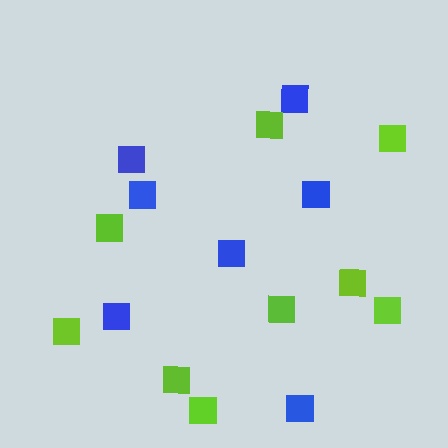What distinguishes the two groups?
There are 2 groups: one group of blue squares (7) and one group of lime squares (9).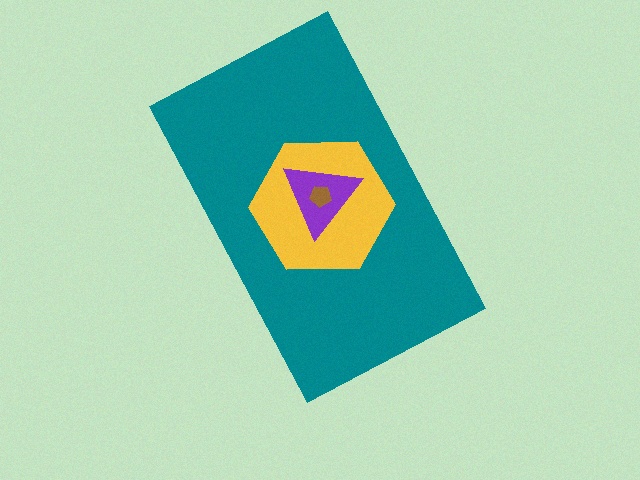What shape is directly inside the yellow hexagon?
The purple triangle.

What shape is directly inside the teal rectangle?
The yellow hexagon.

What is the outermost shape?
The teal rectangle.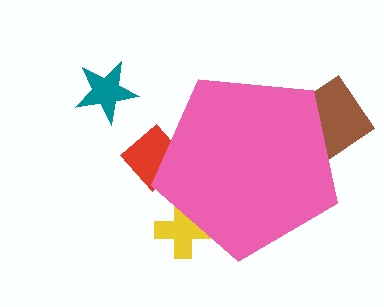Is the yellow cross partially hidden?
Yes, the yellow cross is partially hidden behind the pink pentagon.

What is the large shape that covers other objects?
A pink pentagon.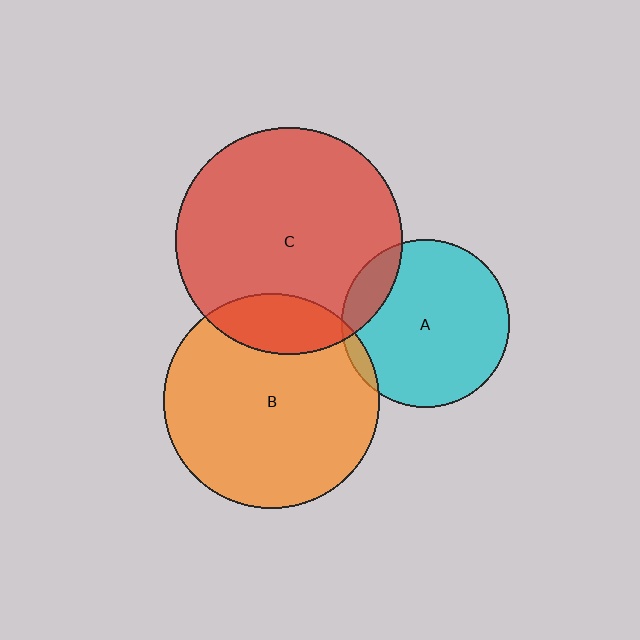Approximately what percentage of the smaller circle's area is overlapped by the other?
Approximately 15%.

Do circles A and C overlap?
Yes.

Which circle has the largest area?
Circle C (red).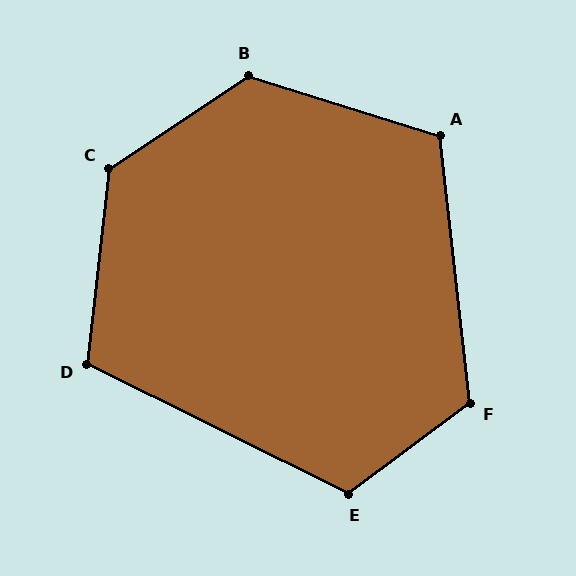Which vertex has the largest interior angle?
C, at approximately 130 degrees.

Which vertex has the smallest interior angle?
D, at approximately 110 degrees.